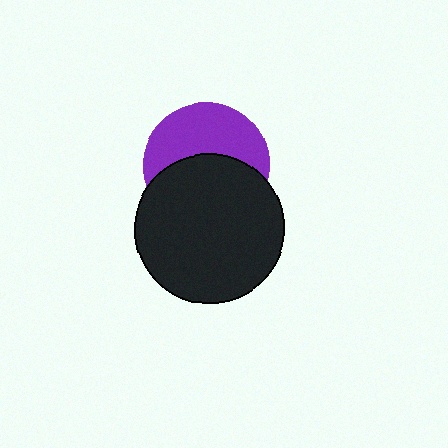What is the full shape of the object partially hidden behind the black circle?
The partially hidden object is a purple circle.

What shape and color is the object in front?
The object in front is a black circle.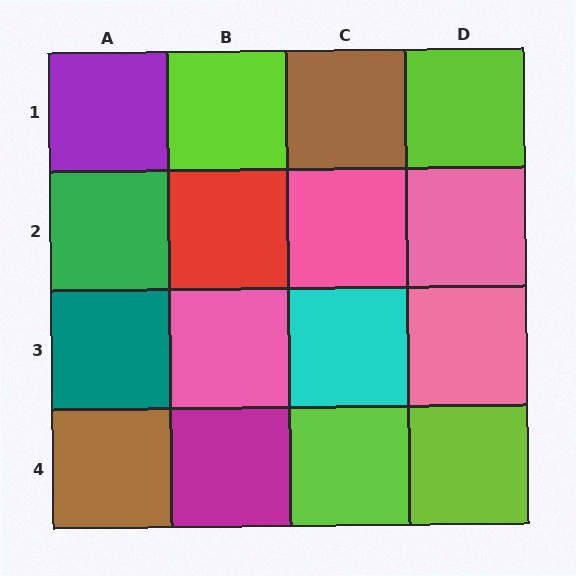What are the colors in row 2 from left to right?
Green, red, pink, pink.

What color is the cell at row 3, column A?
Teal.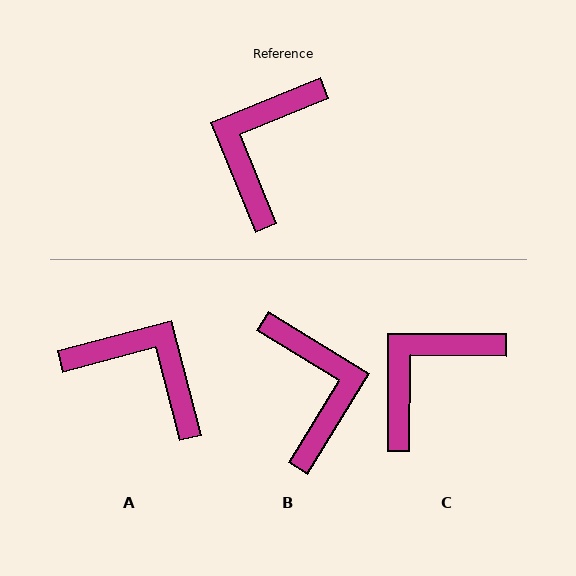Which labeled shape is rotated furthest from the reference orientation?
B, about 144 degrees away.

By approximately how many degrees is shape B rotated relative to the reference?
Approximately 144 degrees clockwise.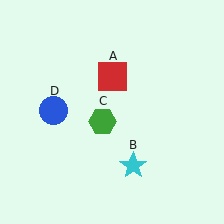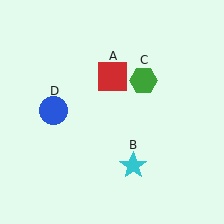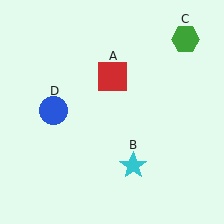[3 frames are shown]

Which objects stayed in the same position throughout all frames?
Red square (object A) and cyan star (object B) and blue circle (object D) remained stationary.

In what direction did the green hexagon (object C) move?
The green hexagon (object C) moved up and to the right.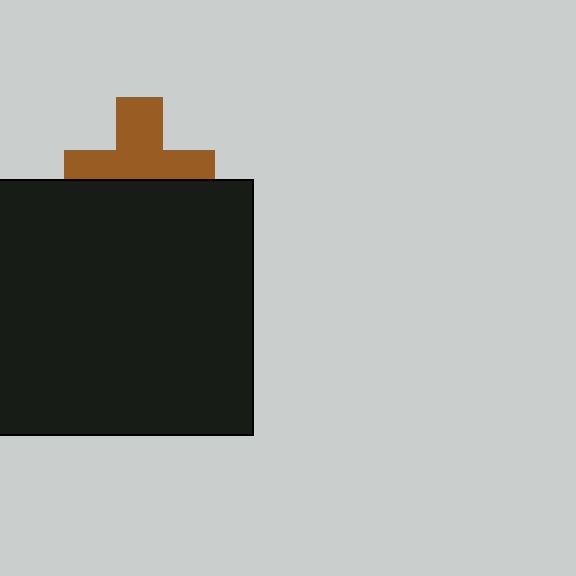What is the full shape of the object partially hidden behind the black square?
The partially hidden object is a brown cross.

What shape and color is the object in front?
The object in front is a black square.